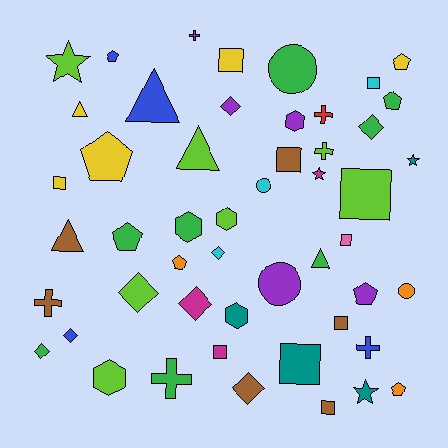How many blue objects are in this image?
There are 4 blue objects.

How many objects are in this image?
There are 50 objects.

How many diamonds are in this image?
There are 8 diamonds.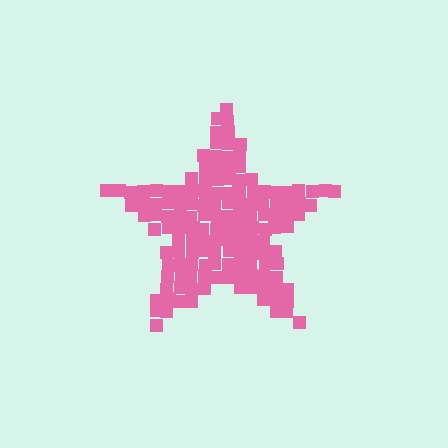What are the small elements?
The small elements are squares.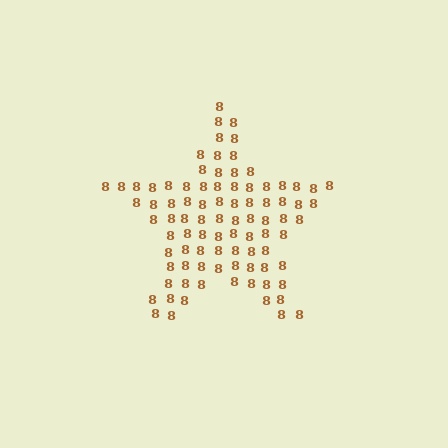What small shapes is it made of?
It is made of small digit 8's.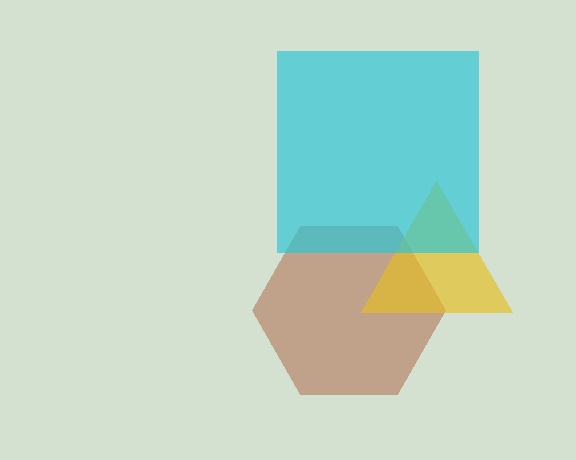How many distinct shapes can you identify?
There are 3 distinct shapes: a brown hexagon, a yellow triangle, a cyan square.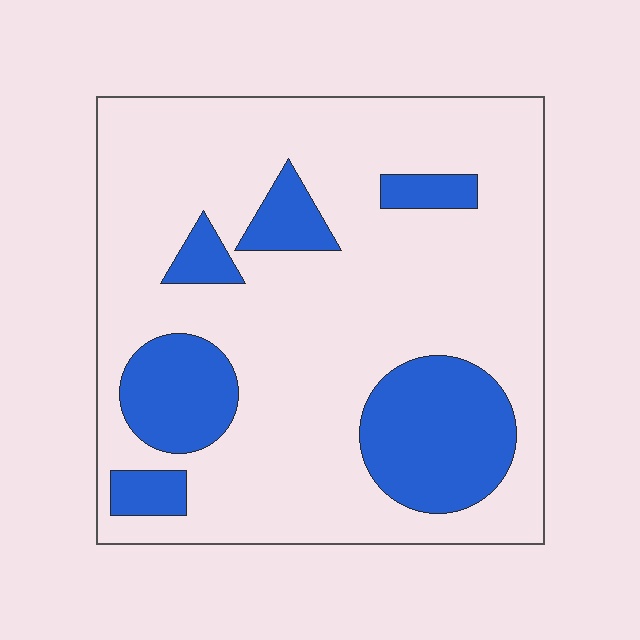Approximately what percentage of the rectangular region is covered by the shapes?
Approximately 25%.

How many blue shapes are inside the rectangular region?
6.